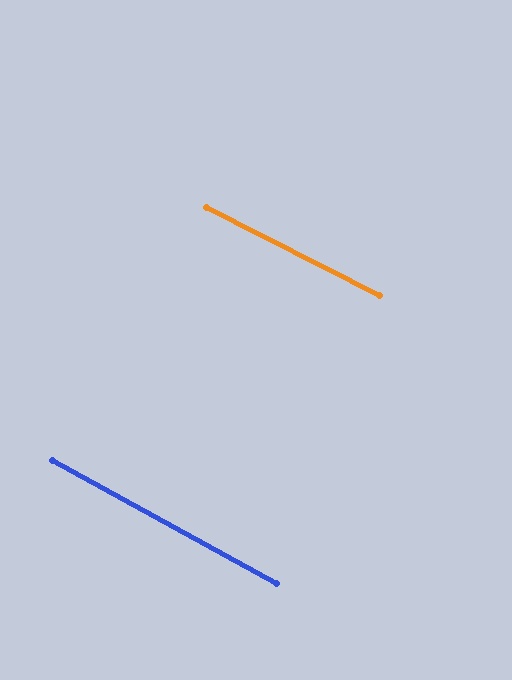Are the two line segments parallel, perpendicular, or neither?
Parallel — their directions differ by only 1.9°.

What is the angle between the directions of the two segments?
Approximately 2 degrees.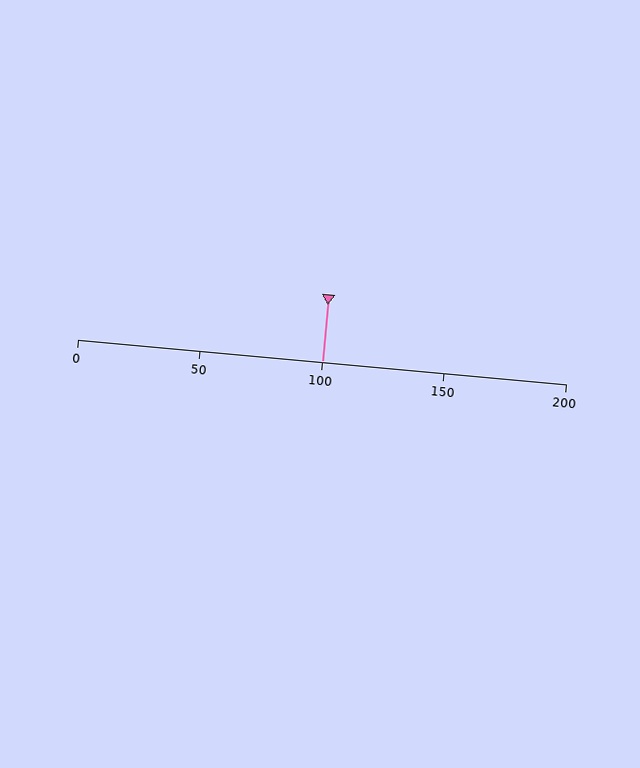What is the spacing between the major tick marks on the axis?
The major ticks are spaced 50 apart.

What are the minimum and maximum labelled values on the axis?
The axis runs from 0 to 200.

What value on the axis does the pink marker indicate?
The marker indicates approximately 100.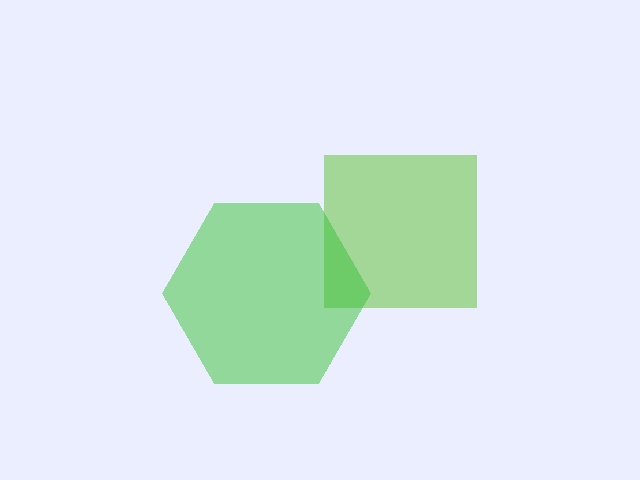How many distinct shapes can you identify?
There are 2 distinct shapes: a lime square, a green hexagon.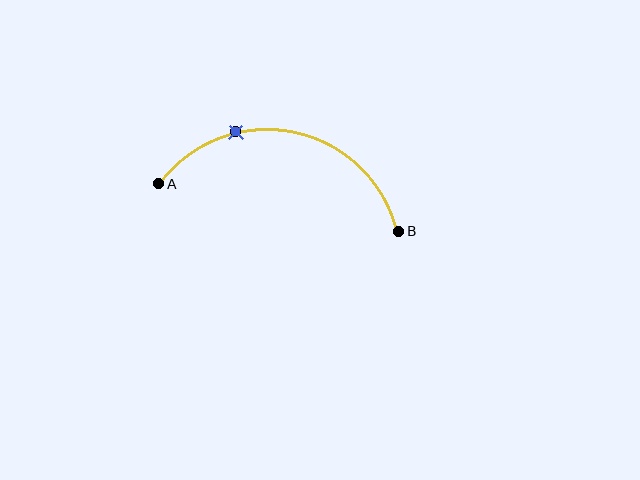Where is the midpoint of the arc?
The arc midpoint is the point on the curve farthest from the straight line joining A and B. It sits above that line.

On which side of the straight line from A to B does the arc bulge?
The arc bulges above the straight line connecting A and B.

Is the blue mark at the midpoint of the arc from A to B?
No. The blue mark lies on the arc but is closer to endpoint A. The arc midpoint would be at the point on the curve equidistant along the arc from both A and B.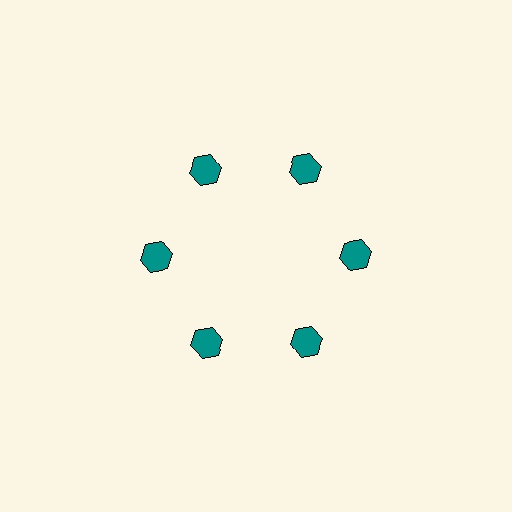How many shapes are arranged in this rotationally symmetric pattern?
There are 6 shapes, arranged in 6 groups of 1.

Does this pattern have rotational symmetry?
Yes, this pattern has 6-fold rotational symmetry. It looks the same after rotating 60 degrees around the center.